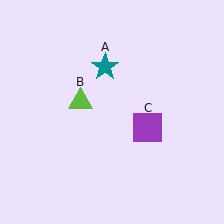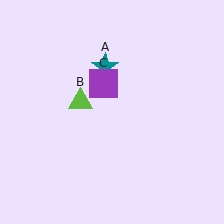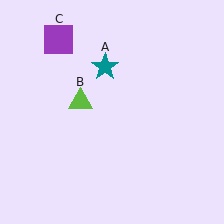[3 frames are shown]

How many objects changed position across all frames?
1 object changed position: purple square (object C).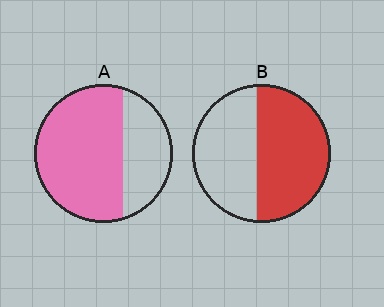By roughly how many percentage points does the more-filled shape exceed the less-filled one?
By roughly 15 percentage points (A over B).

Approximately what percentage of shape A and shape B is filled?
A is approximately 70% and B is approximately 55%.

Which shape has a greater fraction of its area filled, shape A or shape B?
Shape A.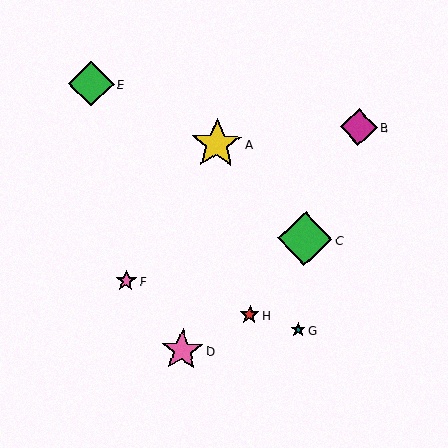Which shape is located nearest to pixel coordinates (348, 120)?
The magenta diamond (labeled B) at (359, 127) is nearest to that location.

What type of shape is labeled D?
Shape D is a pink star.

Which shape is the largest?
The green diamond (labeled C) is the largest.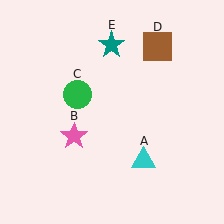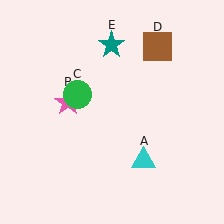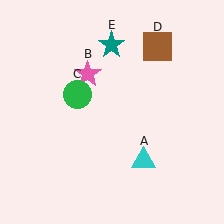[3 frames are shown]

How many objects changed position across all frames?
1 object changed position: pink star (object B).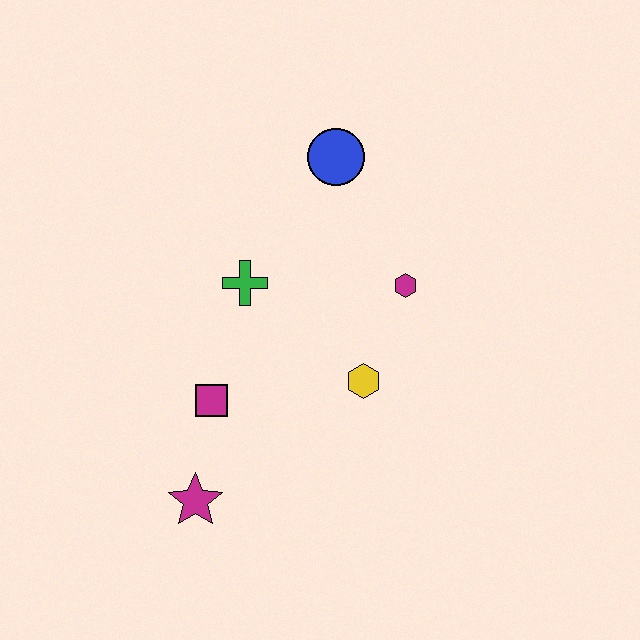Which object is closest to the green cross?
The magenta square is closest to the green cross.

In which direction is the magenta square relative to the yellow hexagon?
The magenta square is to the left of the yellow hexagon.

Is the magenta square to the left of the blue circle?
Yes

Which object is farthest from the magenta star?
The blue circle is farthest from the magenta star.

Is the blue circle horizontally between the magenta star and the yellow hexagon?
Yes